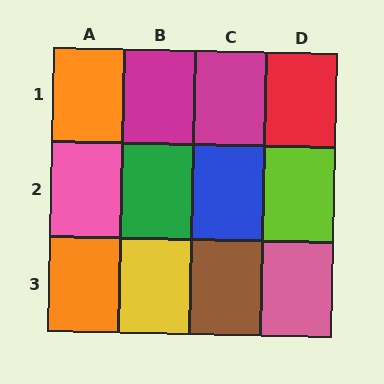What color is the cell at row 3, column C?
Brown.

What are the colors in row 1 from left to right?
Orange, magenta, magenta, red.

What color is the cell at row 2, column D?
Lime.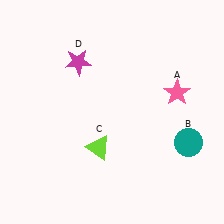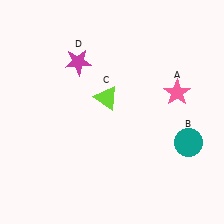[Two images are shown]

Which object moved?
The lime triangle (C) moved up.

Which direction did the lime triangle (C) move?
The lime triangle (C) moved up.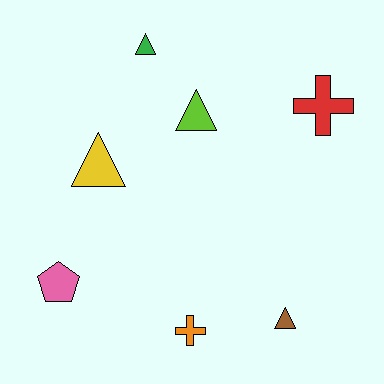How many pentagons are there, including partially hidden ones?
There is 1 pentagon.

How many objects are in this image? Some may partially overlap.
There are 7 objects.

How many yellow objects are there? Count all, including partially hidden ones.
There is 1 yellow object.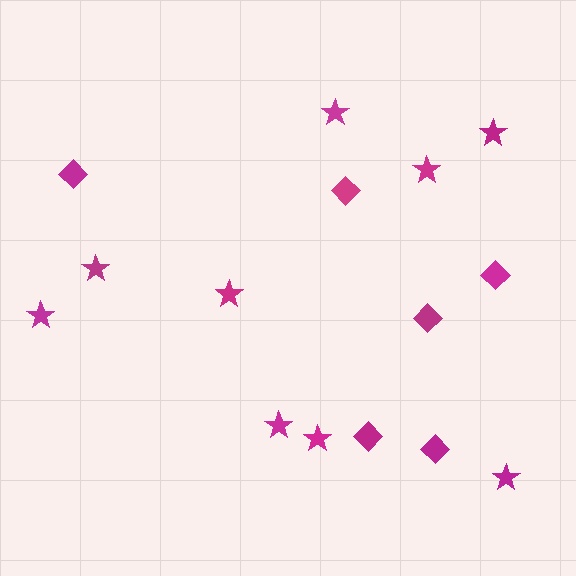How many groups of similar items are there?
There are 2 groups: one group of diamonds (6) and one group of stars (9).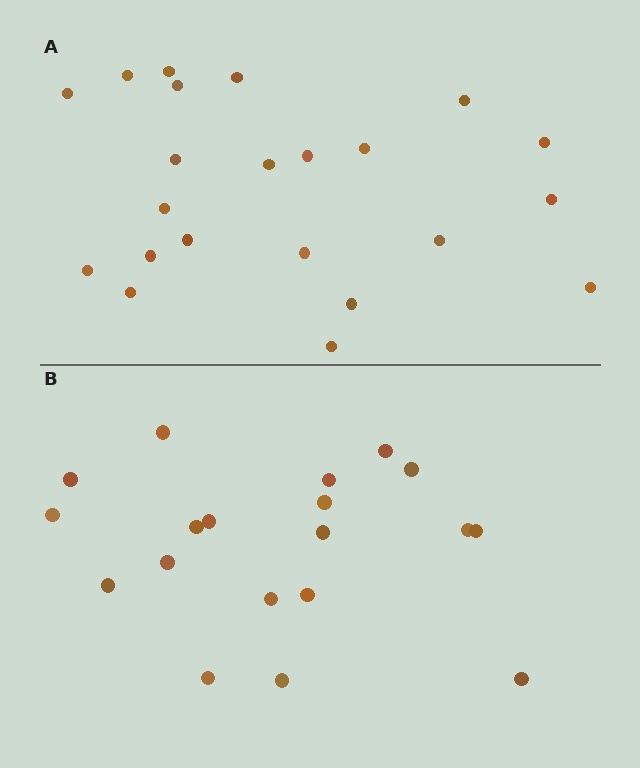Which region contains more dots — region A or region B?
Region A (the top region) has more dots.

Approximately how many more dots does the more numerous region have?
Region A has just a few more — roughly 2 or 3 more dots than region B.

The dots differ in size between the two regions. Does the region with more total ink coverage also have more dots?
No. Region B has more total ink coverage because its dots are larger, but region A actually contains more individual dots. Total area can be misleading — the number of items is what matters here.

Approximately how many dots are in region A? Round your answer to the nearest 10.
About 20 dots. (The exact count is 22, which rounds to 20.)